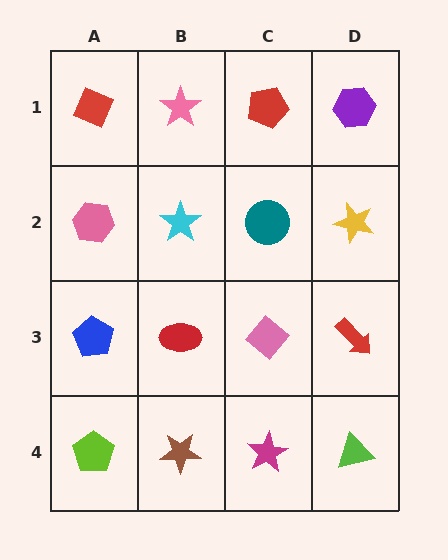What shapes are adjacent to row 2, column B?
A pink star (row 1, column B), a red ellipse (row 3, column B), a pink hexagon (row 2, column A), a teal circle (row 2, column C).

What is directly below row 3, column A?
A lime pentagon.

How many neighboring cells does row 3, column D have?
3.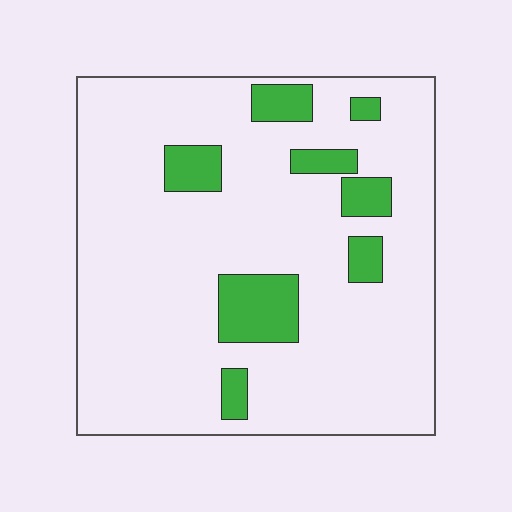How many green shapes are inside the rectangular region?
8.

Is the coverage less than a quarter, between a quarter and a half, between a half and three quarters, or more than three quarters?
Less than a quarter.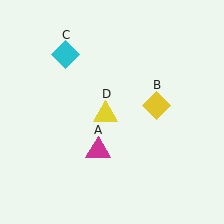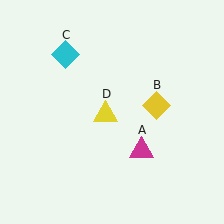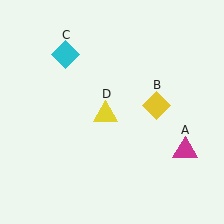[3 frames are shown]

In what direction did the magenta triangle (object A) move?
The magenta triangle (object A) moved right.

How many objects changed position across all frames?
1 object changed position: magenta triangle (object A).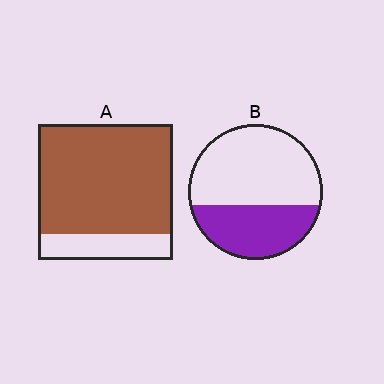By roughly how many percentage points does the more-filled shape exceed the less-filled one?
By roughly 45 percentage points (A over B).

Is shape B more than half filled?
No.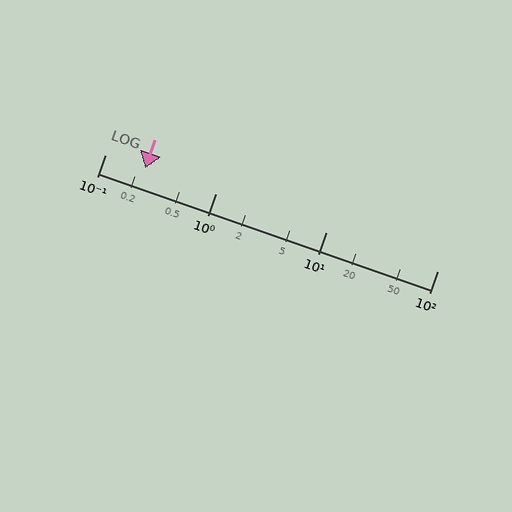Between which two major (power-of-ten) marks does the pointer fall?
The pointer is between 0.1 and 1.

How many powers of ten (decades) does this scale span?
The scale spans 3 decades, from 0.1 to 100.